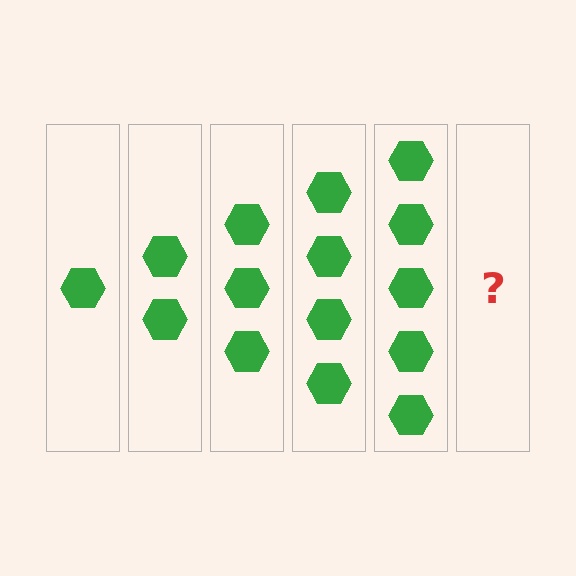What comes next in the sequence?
The next element should be 6 hexagons.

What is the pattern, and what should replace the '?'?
The pattern is that each step adds one more hexagon. The '?' should be 6 hexagons.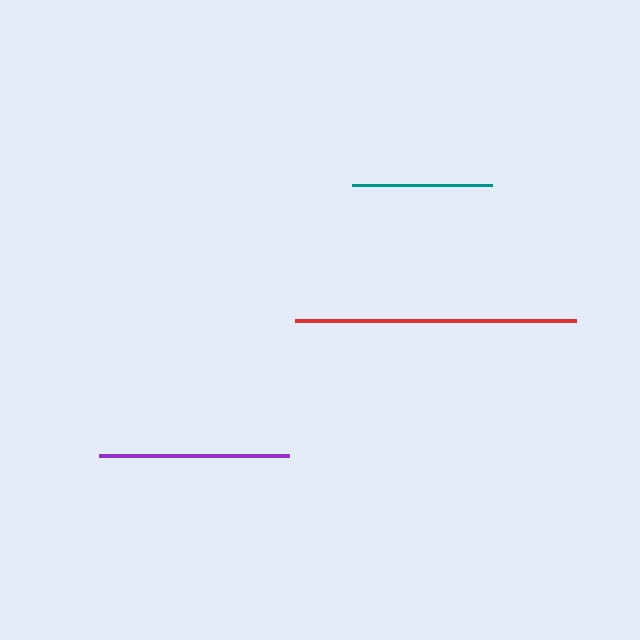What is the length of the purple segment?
The purple segment is approximately 190 pixels long.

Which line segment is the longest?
The red line is the longest at approximately 281 pixels.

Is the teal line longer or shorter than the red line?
The red line is longer than the teal line.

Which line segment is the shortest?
The teal line is the shortest at approximately 140 pixels.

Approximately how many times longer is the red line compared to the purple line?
The red line is approximately 1.5 times the length of the purple line.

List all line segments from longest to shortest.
From longest to shortest: red, purple, teal.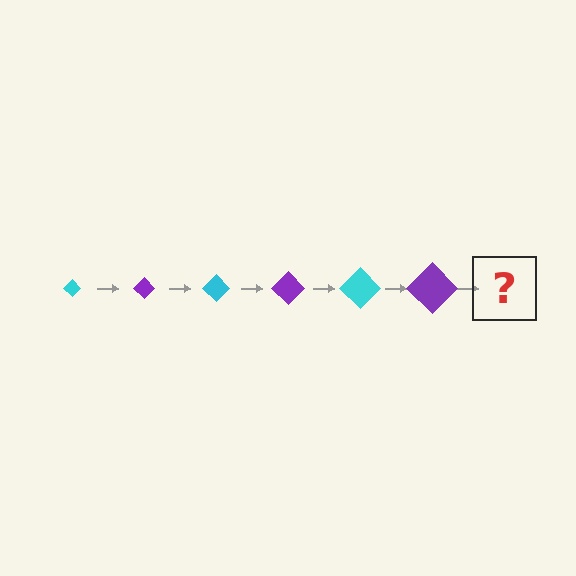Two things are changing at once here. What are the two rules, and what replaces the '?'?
The two rules are that the diamond grows larger each step and the color cycles through cyan and purple. The '?' should be a cyan diamond, larger than the previous one.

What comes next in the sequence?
The next element should be a cyan diamond, larger than the previous one.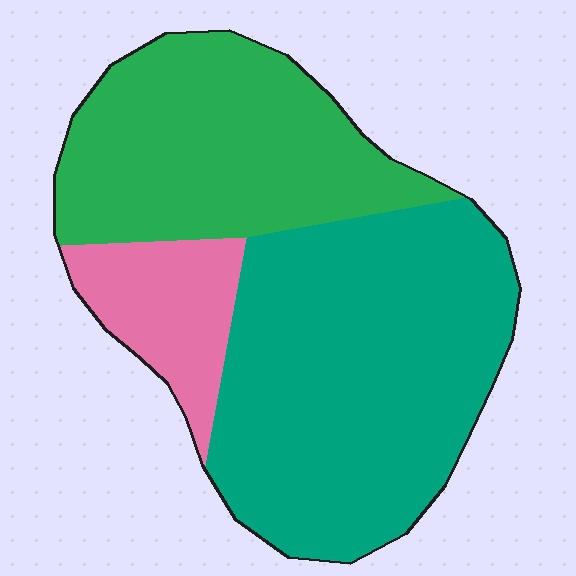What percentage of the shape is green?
Green covers roughly 35% of the shape.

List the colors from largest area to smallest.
From largest to smallest: teal, green, pink.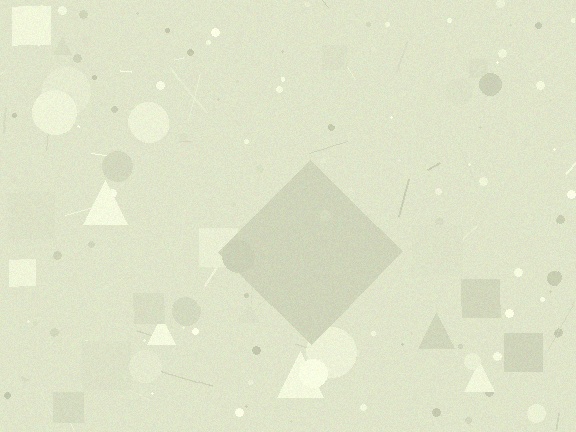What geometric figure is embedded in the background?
A diamond is embedded in the background.